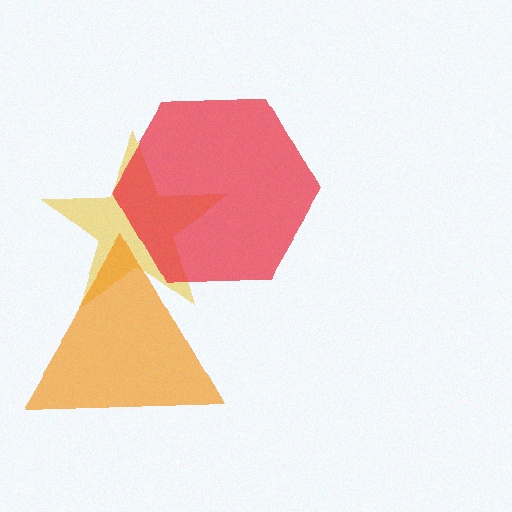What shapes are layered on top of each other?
The layered shapes are: a yellow star, an orange triangle, a red hexagon.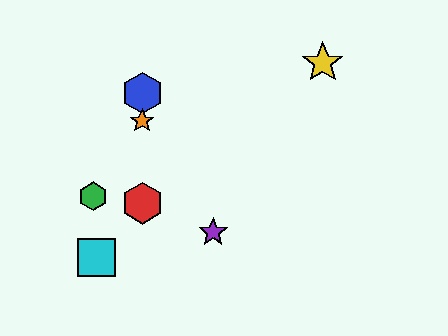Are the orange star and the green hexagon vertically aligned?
No, the orange star is at x≈142 and the green hexagon is at x≈93.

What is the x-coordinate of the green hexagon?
The green hexagon is at x≈93.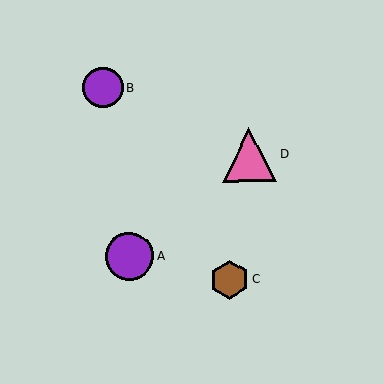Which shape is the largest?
The pink triangle (labeled D) is the largest.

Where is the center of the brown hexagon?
The center of the brown hexagon is at (229, 280).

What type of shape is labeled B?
Shape B is a purple circle.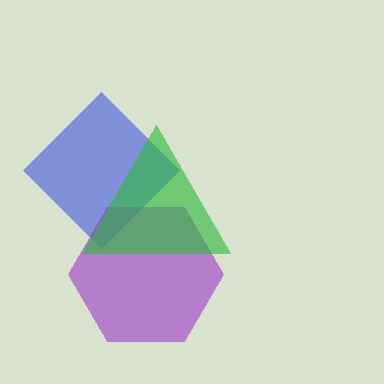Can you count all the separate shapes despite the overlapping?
Yes, there are 3 separate shapes.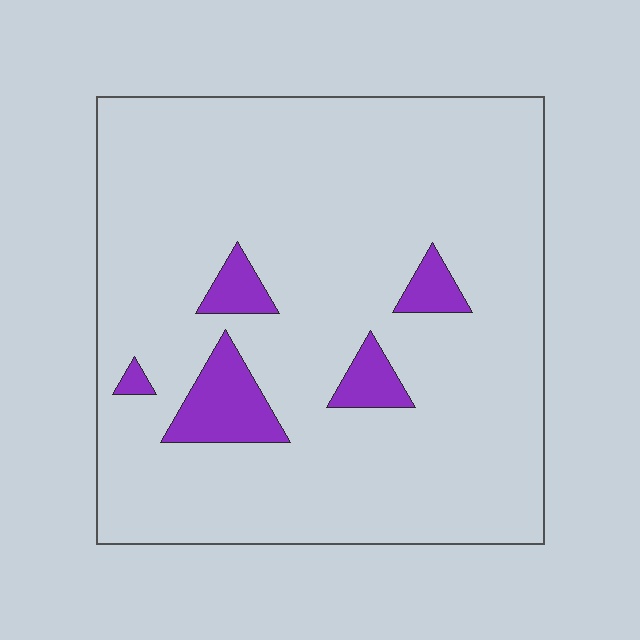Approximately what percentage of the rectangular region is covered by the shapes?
Approximately 10%.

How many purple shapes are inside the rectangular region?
5.